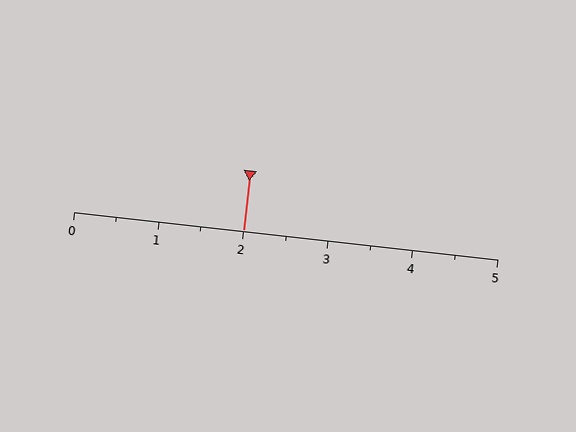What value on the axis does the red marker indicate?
The marker indicates approximately 2.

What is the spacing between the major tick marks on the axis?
The major ticks are spaced 1 apart.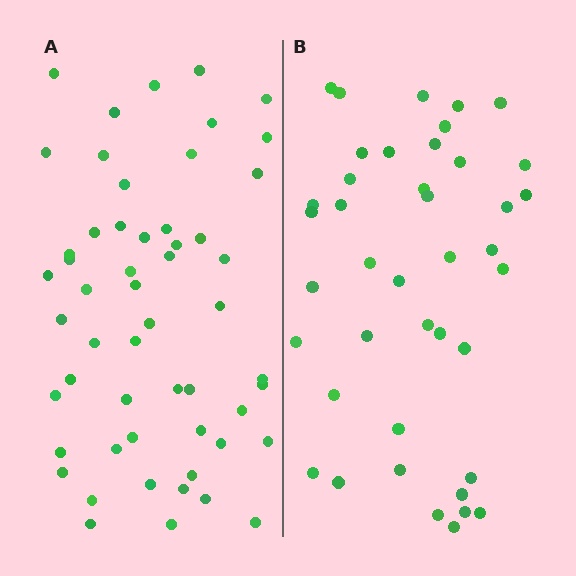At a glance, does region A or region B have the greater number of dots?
Region A (the left region) has more dots.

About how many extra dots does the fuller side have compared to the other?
Region A has approximately 15 more dots than region B.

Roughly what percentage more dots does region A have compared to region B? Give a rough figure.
About 30% more.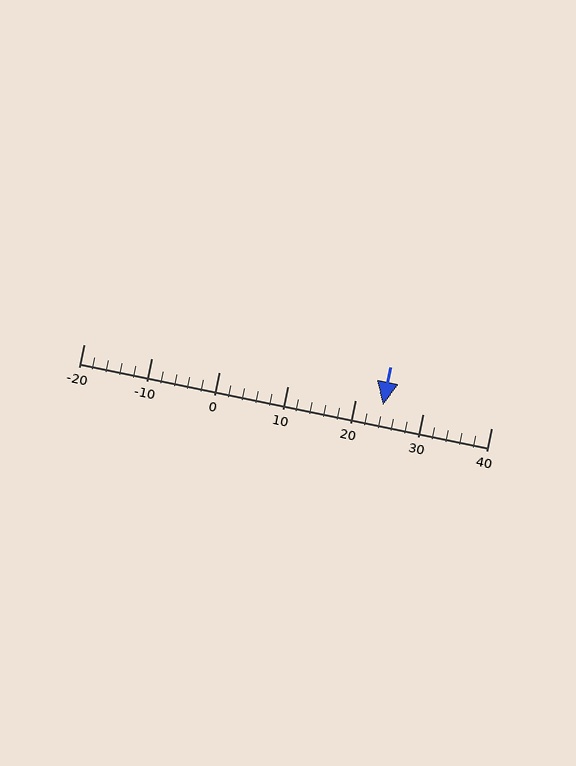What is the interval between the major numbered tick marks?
The major tick marks are spaced 10 units apart.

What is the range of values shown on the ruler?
The ruler shows values from -20 to 40.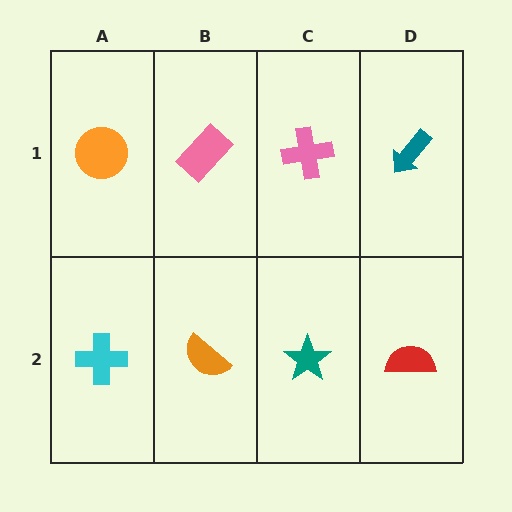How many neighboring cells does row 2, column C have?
3.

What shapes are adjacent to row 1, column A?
A cyan cross (row 2, column A), a pink rectangle (row 1, column B).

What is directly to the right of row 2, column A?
An orange semicircle.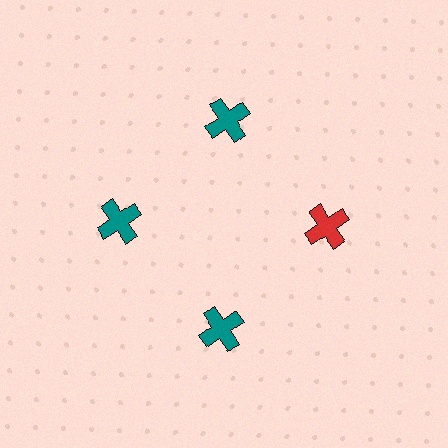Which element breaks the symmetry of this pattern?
The red cross at roughly the 3 o'clock position breaks the symmetry. All other shapes are teal crosses.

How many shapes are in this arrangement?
There are 4 shapes arranged in a ring pattern.